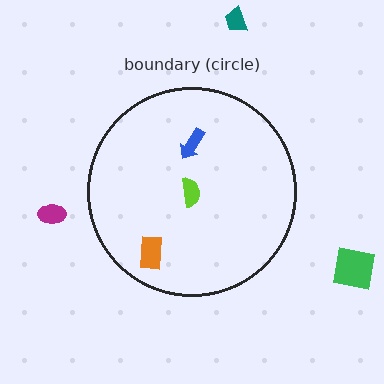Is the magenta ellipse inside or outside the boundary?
Outside.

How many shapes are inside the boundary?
3 inside, 3 outside.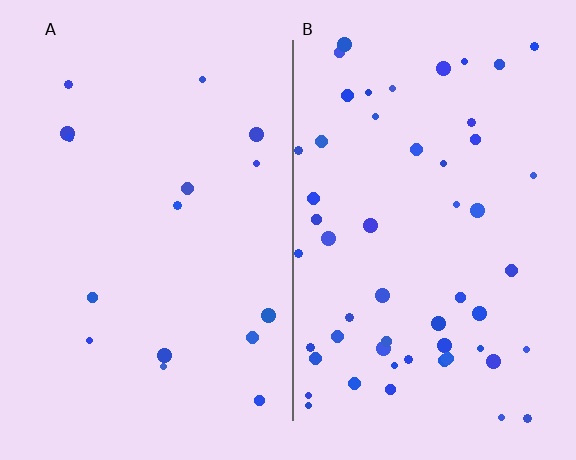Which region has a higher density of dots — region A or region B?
B (the right).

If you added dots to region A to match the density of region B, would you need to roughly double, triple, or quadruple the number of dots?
Approximately triple.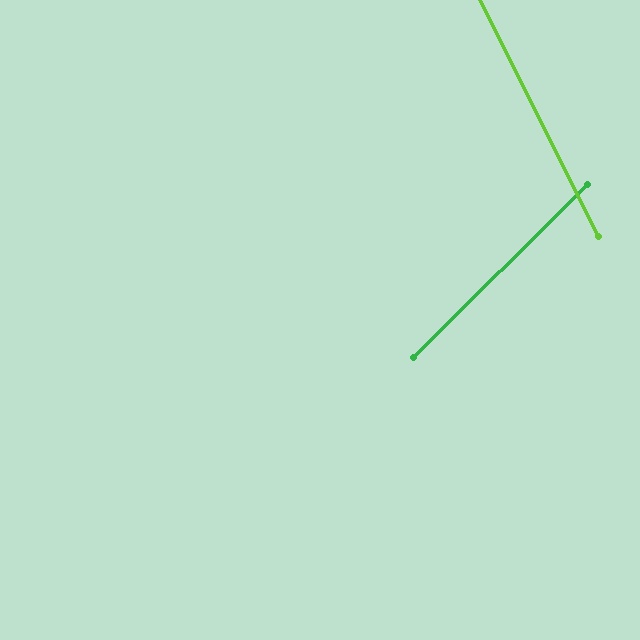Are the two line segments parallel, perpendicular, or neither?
Neither parallel nor perpendicular — they differ by about 72°.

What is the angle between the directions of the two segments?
Approximately 72 degrees.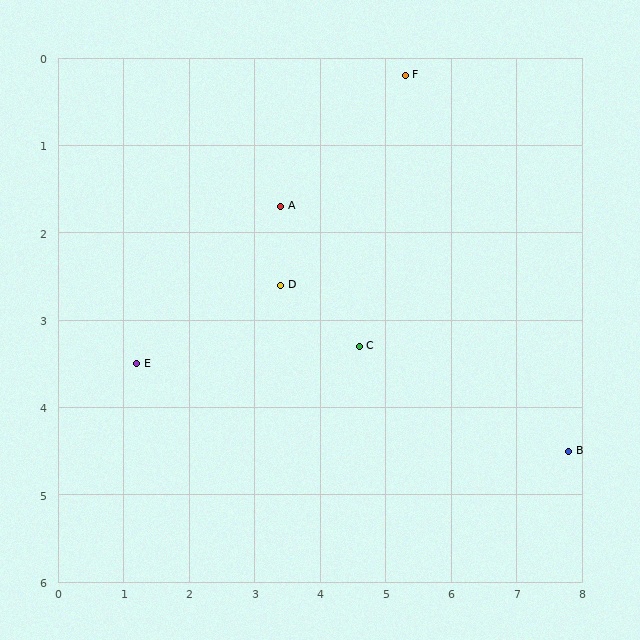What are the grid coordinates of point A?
Point A is at approximately (3.4, 1.7).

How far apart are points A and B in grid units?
Points A and B are about 5.2 grid units apart.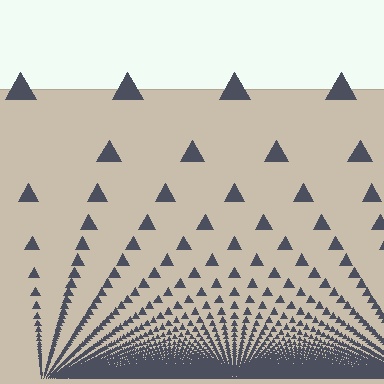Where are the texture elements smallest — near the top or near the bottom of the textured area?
Near the bottom.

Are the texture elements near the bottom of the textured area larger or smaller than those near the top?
Smaller. The gradient is inverted — elements near the bottom are smaller and denser.